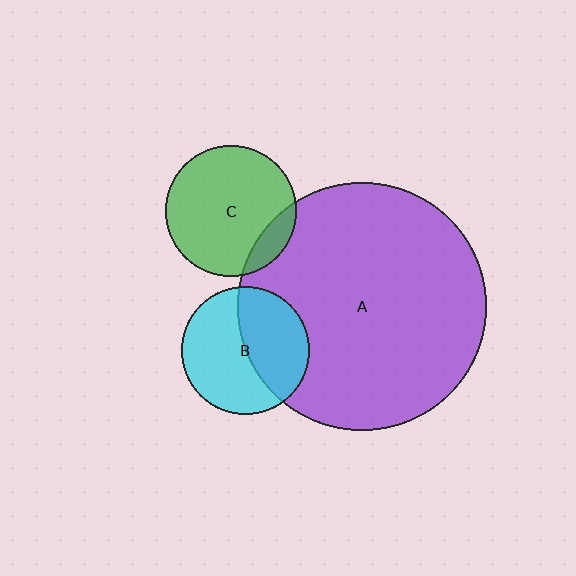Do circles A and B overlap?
Yes.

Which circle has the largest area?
Circle A (purple).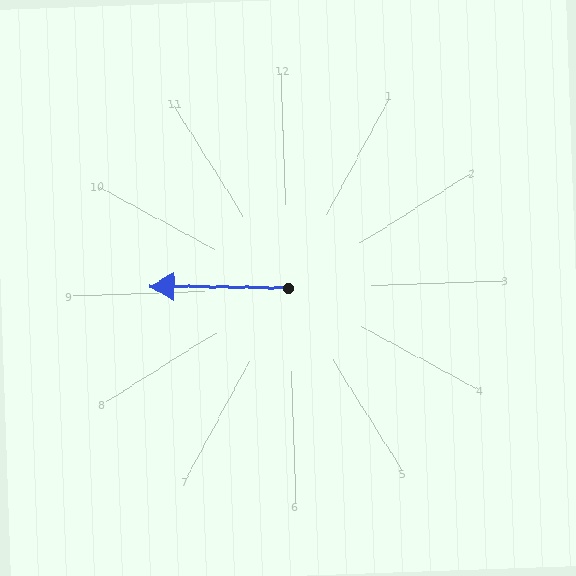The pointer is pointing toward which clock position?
Roughly 9 o'clock.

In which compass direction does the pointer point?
West.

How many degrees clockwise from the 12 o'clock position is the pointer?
Approximately 273 degrees.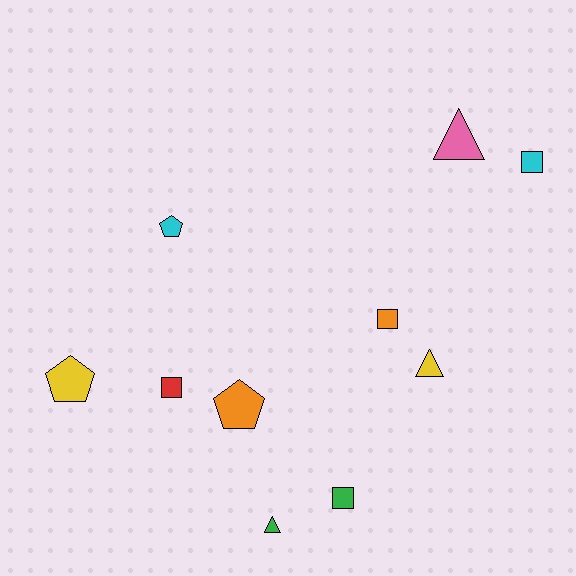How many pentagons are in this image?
There are 3 pentagons.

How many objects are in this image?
There are 10 objects.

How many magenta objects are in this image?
There are no magenta objects.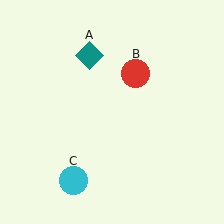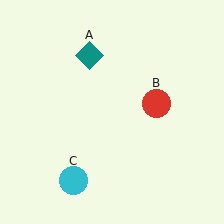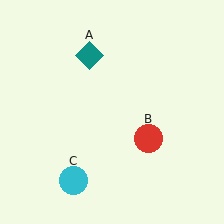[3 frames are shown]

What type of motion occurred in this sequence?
The red circle (object B) rotated clockwise around the center of the scene.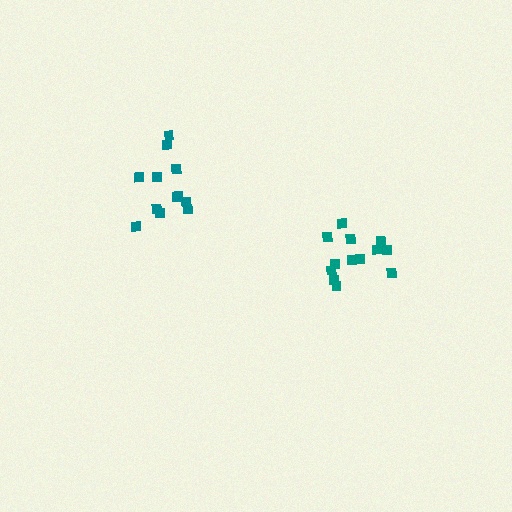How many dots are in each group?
Group 1: 13 dots, Group 2: 12 dots (25 total).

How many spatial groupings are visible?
There are 2 spatial groupings.